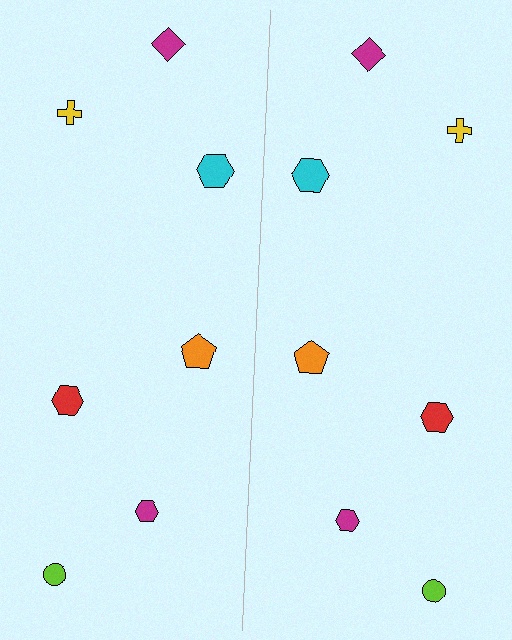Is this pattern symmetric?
Yes, this pattern has bilateral (reflection) symmetry.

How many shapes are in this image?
There are 14 shapes in this image.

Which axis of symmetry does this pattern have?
The pattern has a vertical axis of symmetry running through the center of the image.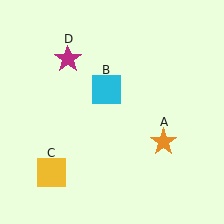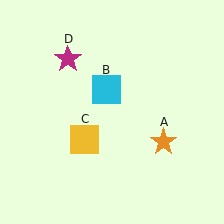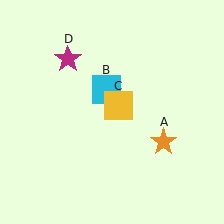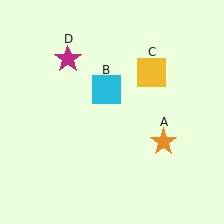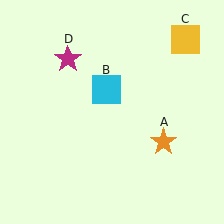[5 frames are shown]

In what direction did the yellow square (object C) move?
The yellow square (object C) moved up and to the right.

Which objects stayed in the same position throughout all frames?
Orange star (object A) and cyan square (object B) and magenta star (object D) remained stationary.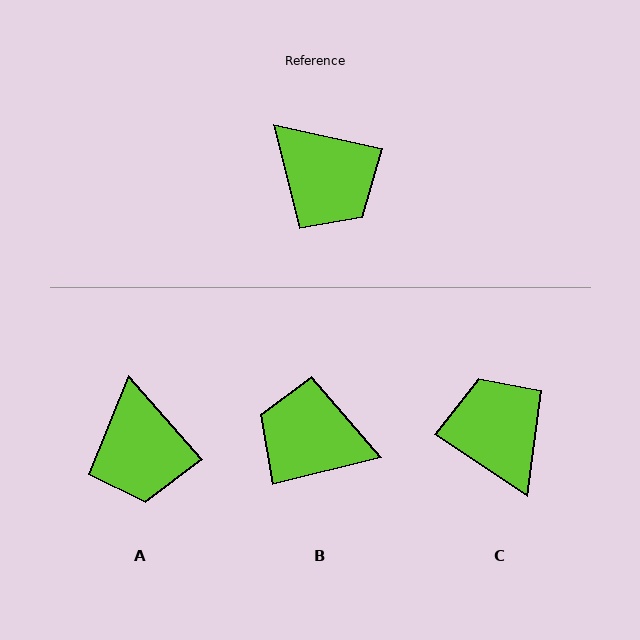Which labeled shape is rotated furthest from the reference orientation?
C, about 159 degrees away.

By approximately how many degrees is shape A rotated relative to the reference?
Approximately 36 degrees clockwise.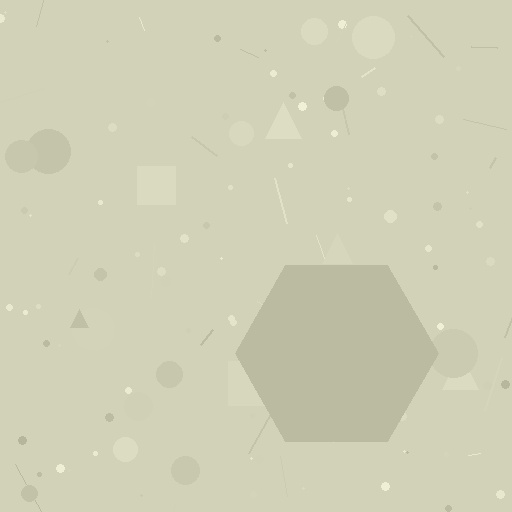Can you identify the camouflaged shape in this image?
The camouflaged shape is a hexagon.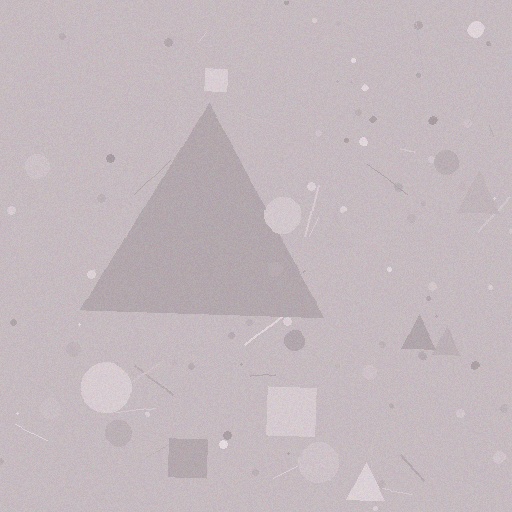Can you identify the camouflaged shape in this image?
The camouflaged shape is a triangle.